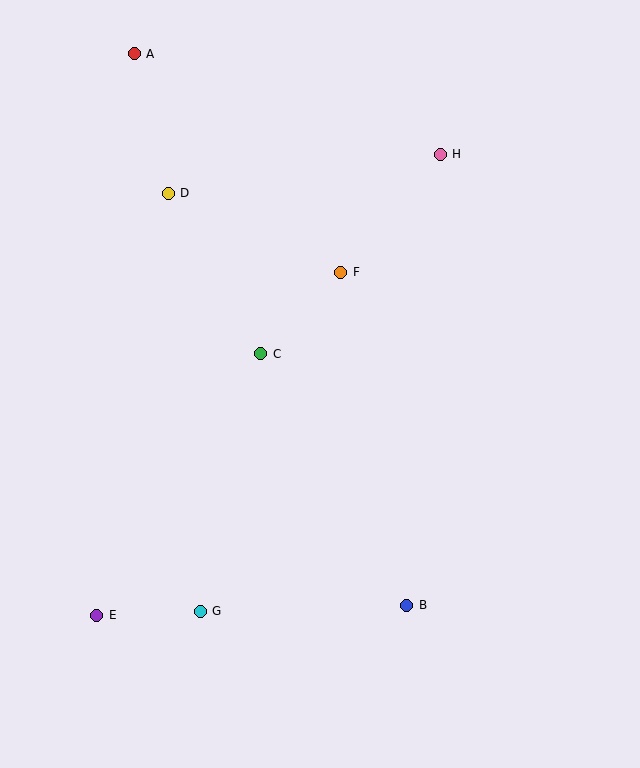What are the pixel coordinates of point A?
Point A is at (134, 54).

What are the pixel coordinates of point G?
Point G is at (200, 611).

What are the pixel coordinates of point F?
Point F is at (341, 272).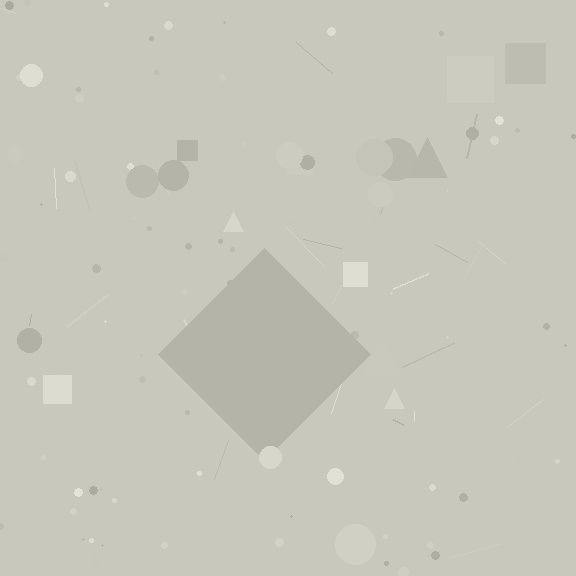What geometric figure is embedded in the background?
A diamond is embedded in the background.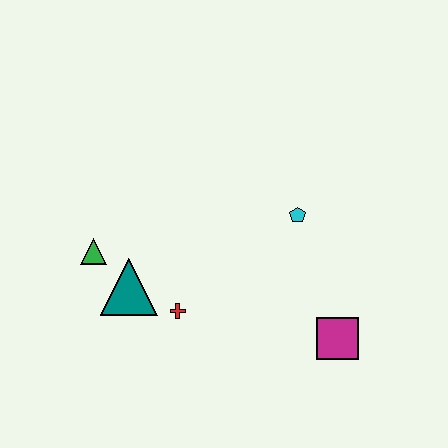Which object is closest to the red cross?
The teal triangle is closest to the red cross.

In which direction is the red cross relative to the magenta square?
The red cross is to the left of the magenta square.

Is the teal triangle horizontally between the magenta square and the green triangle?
Yes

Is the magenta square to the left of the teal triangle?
No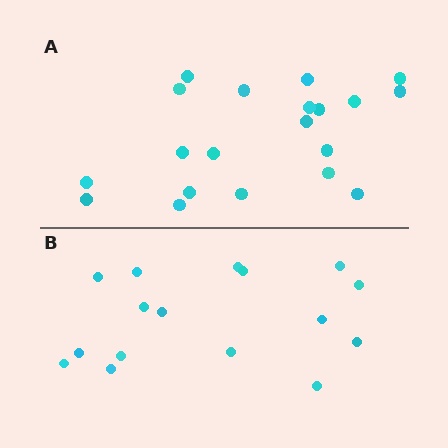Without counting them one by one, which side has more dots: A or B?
Region A (the top region) has more dots.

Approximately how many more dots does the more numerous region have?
Region A has about 4 more dots than region B.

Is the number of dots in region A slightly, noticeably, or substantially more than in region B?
Region A has noticeably more, but not dramatically so. The ratio is roughly 1.2 to 1.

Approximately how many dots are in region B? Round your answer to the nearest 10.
About 20 dots. (The exact count is 16, which rounds to 20.)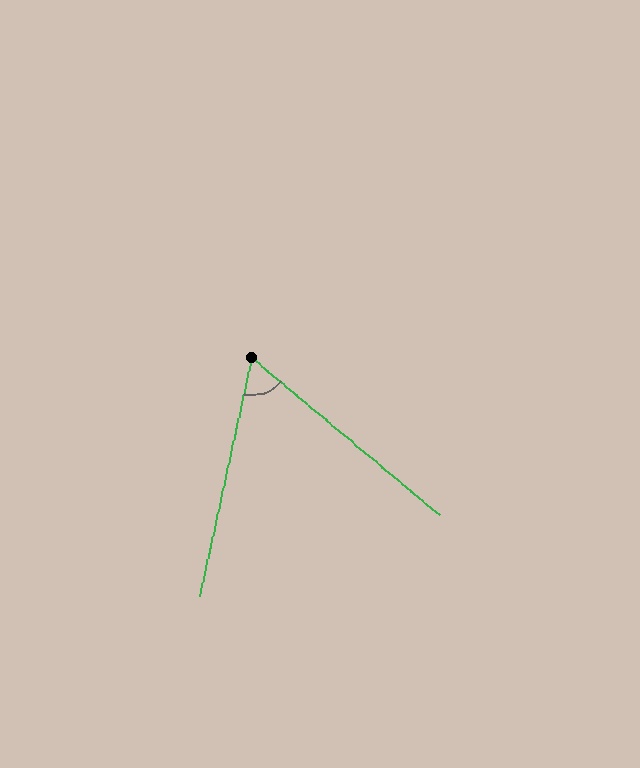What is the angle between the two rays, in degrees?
Approximately 62 degrees.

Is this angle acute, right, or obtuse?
It is acute.